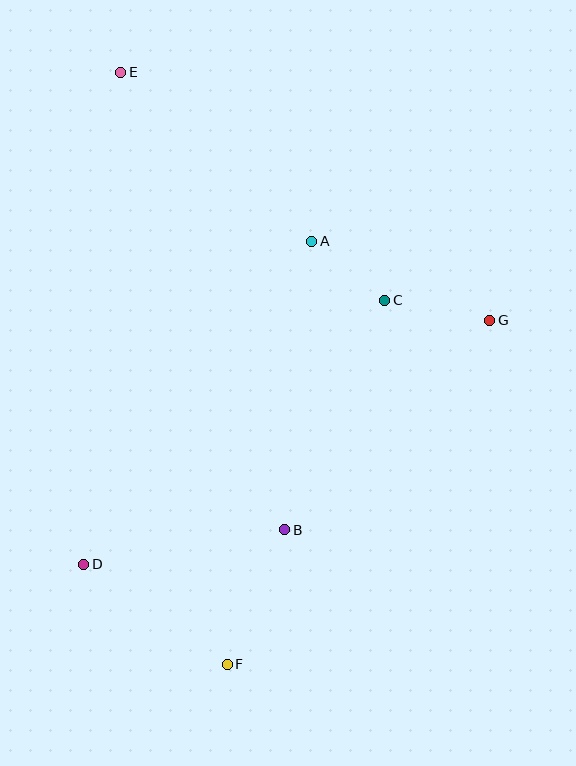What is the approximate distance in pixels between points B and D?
The distance between B and D is approximately 204 pixels.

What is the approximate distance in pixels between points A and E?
The distance between A and E is approximately 255 pixels.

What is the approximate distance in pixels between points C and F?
The distance between C and F is approximately 397 pixels.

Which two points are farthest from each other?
Points E and F are farthest from each other.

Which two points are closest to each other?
Points A and C are closest to each other.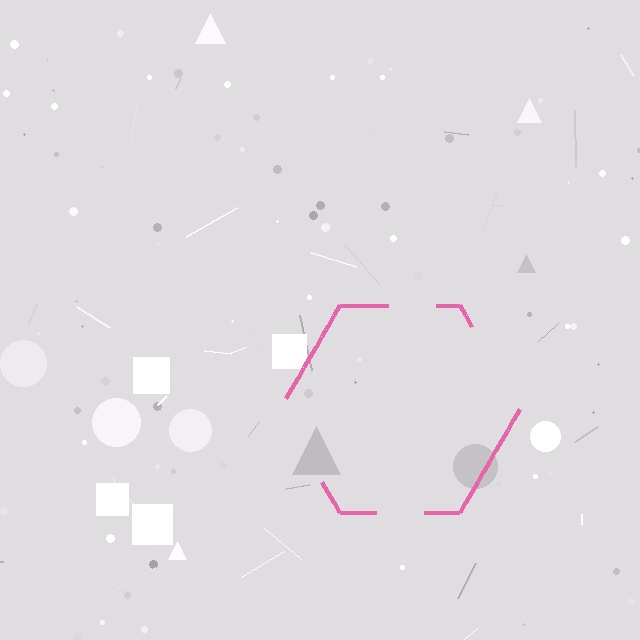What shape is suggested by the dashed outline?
The dashed outline suggests a hexagon.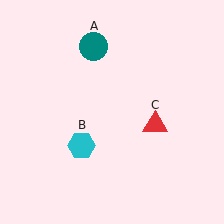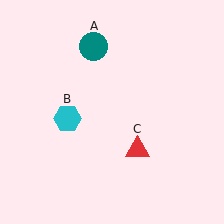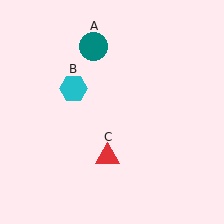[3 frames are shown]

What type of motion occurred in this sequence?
The cyan hexagon (object B), red triangle (object C) rotated clockwise around the center of the scene.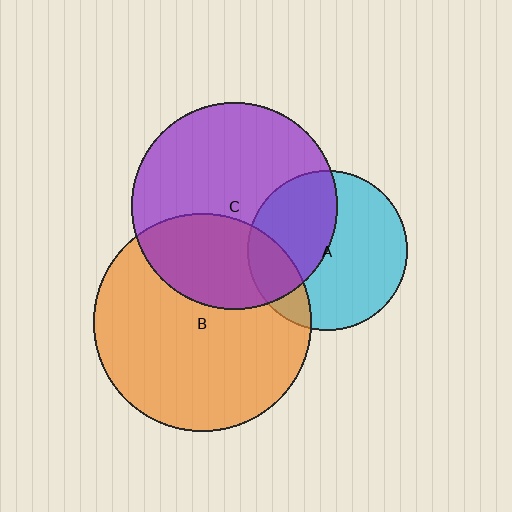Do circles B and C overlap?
Yes.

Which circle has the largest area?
Circle B (orange).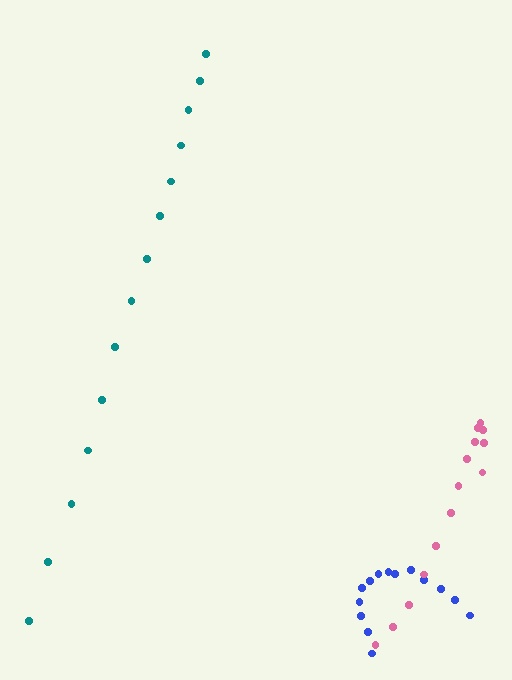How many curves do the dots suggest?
There are 3 distinct paths.